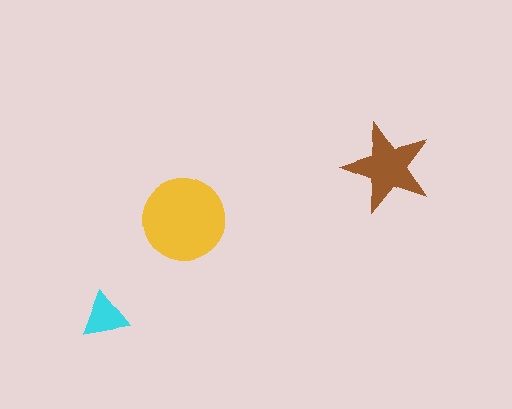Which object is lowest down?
The cyan triangle is bottommost.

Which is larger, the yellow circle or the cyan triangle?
The yellow circle.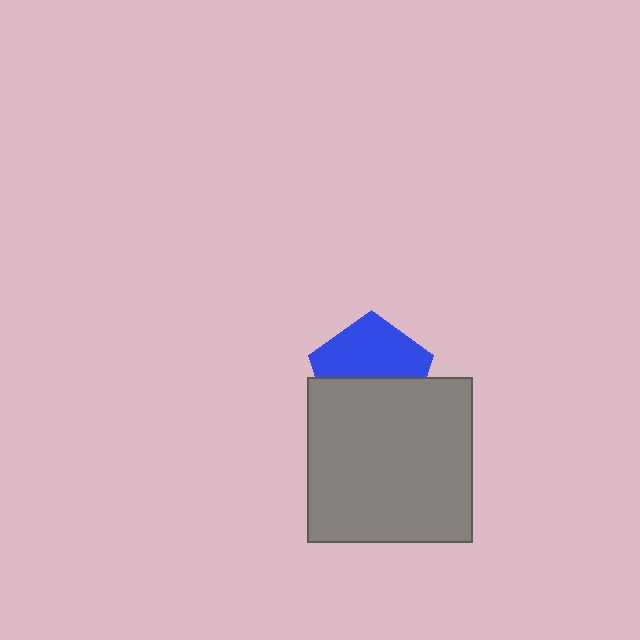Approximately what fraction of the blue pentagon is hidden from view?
Roughly 47% of the blue pentagon is hidden behind the gray square.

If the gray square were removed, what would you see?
You would see the complete blue pentagon.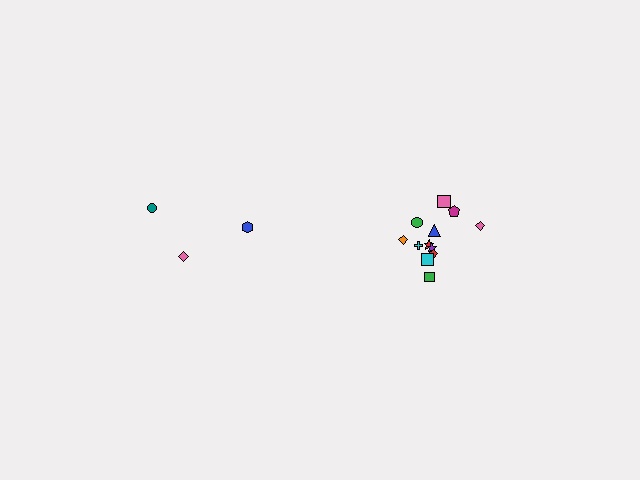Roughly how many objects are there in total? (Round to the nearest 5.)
Roughly 15 objects in total.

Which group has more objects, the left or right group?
The right group.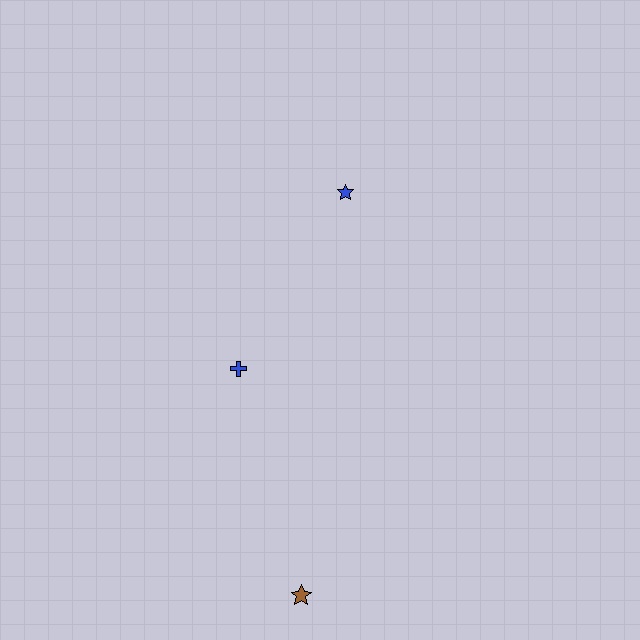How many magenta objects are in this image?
There are no magenta objects.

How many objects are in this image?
There are 3 objects.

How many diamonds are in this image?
There are no diamonds.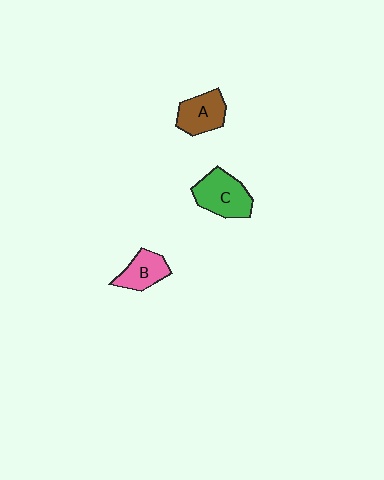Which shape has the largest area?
Shape C (green).